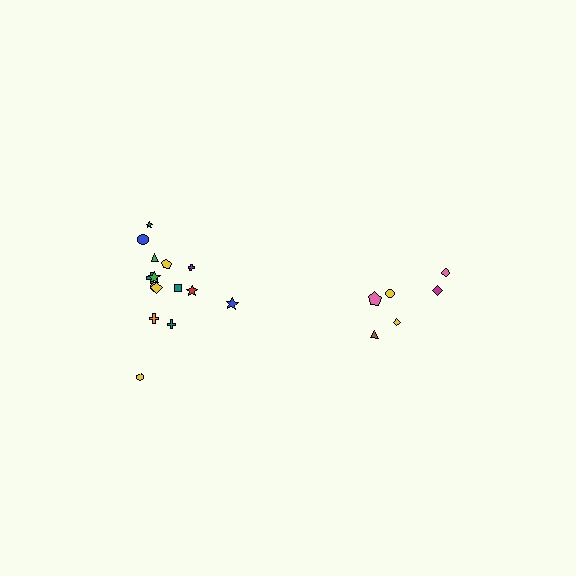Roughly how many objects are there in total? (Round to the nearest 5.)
Roughly 20 objects in total.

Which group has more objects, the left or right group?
The left group.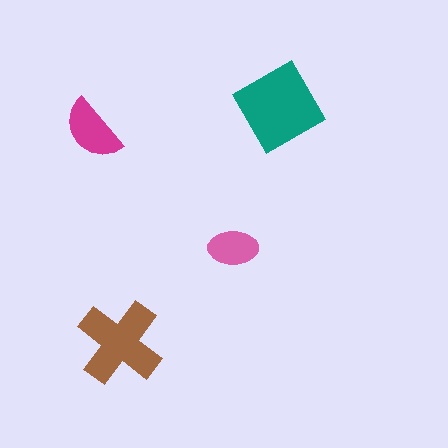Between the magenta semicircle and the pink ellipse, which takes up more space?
The magenta semicircle.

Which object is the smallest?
The pink ellipse.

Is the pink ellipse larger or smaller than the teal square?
Smaller.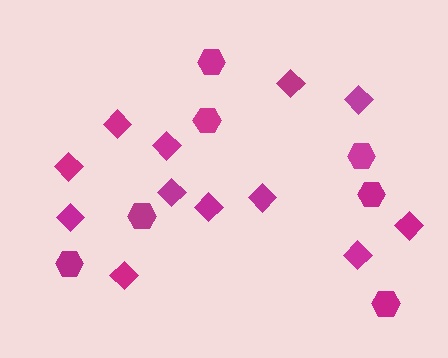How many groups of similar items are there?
There are 2 groups: one group of hexagons (7) and one group of diamonds (12).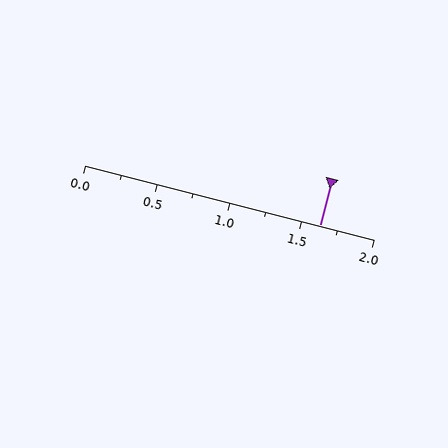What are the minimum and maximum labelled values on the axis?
The axis runs from 0.0 to 2.0.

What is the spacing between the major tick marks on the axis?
The major ticks are spaced 0.5 apart.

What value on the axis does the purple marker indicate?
The marker indicates approximately 1.62.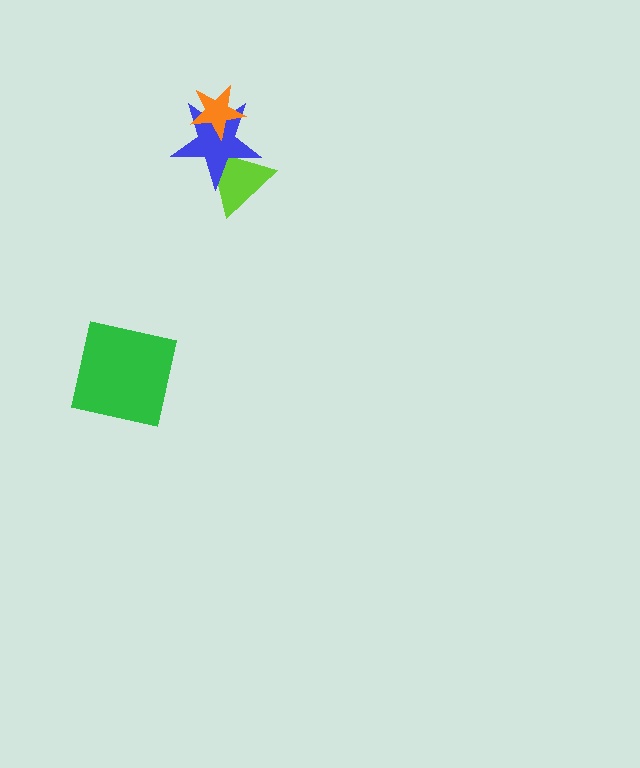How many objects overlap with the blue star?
2 objects overlap with the blue star.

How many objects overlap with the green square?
0 objects overlap with the green square.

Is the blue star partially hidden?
Yes, it is partially covered by another shape.